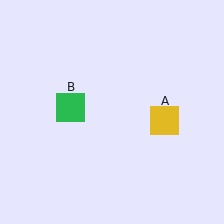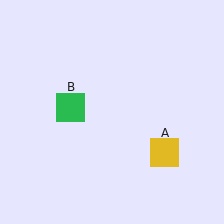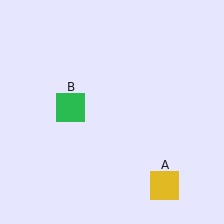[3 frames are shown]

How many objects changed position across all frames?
1 object changed position: yellow square (object A).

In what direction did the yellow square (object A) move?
The yellow square (object A) moved down.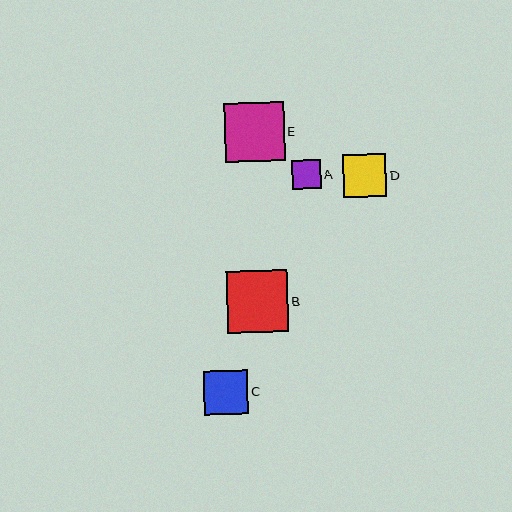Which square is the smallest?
Square A is the smallest with a size of approximately 29 pixels.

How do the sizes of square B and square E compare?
Square B and square E are approximately the same size.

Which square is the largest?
Square B is the largest with a size of approximately 61 pixels.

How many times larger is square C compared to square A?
Square C is approximately 1.5 times the size of square A.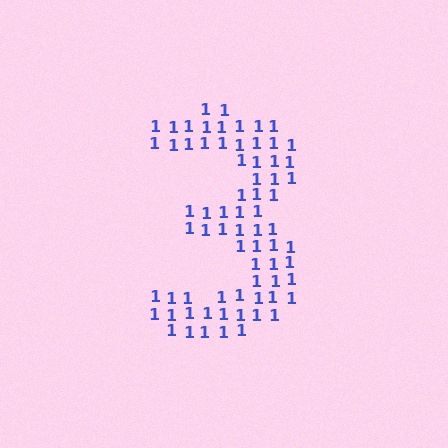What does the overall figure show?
The overall figure shows the digit 3.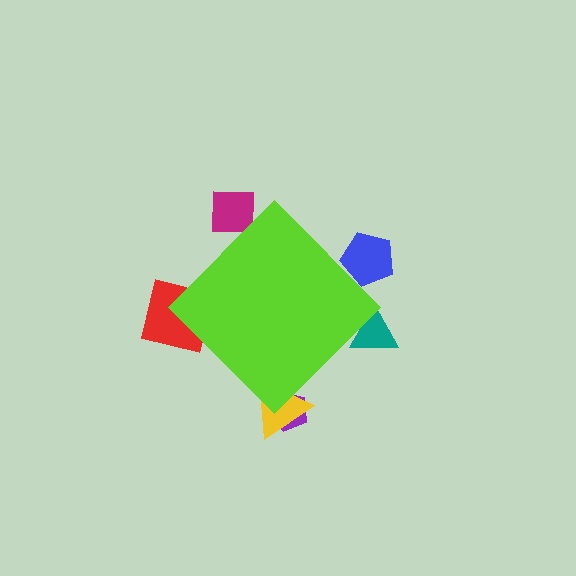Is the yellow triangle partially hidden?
Yes, the yellow triangle is partially hidden behind the lime diamond.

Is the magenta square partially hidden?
Yes, the magenta square is partially hidden behind the lime diamond.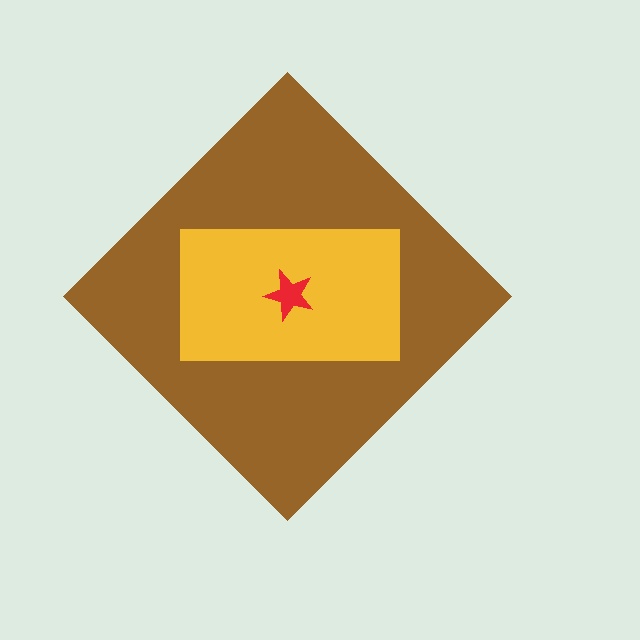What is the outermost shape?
The brown diamond.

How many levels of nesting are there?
3.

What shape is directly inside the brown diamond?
The yellow rectangle.